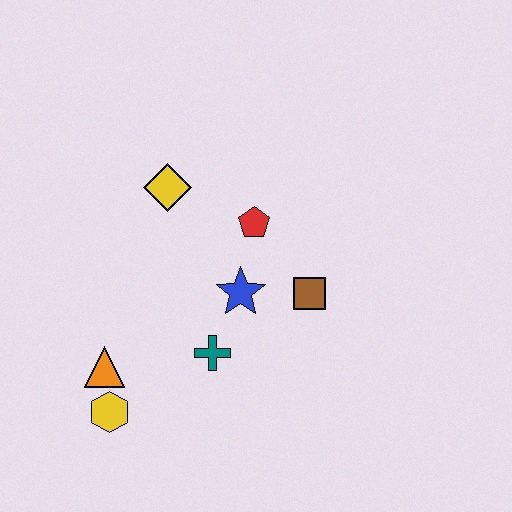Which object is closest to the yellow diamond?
The red pentagon is closest to the yellow diamond.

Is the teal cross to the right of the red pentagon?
No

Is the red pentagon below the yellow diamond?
Yes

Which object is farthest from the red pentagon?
The yellow hexagon is farthest from the red pentagon.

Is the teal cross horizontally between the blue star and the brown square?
No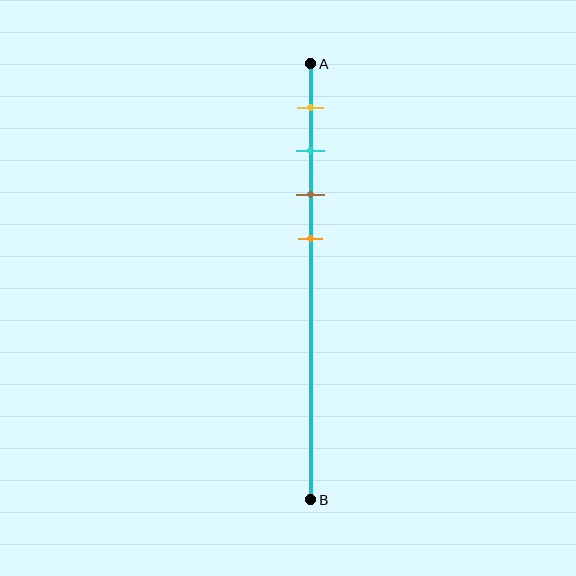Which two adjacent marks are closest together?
The cyan and brown marks are the closest adjacent pair.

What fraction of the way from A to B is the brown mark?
The brown mark is approximately 30% (0.3) of the way from A to B.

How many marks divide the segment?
There are 4 marks dividing the segment.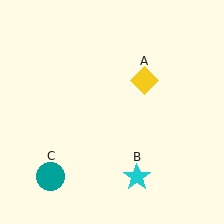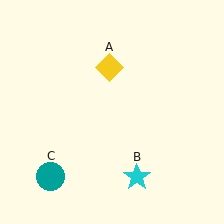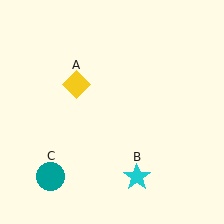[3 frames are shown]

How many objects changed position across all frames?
1 object changed position: yellow diamond (object A).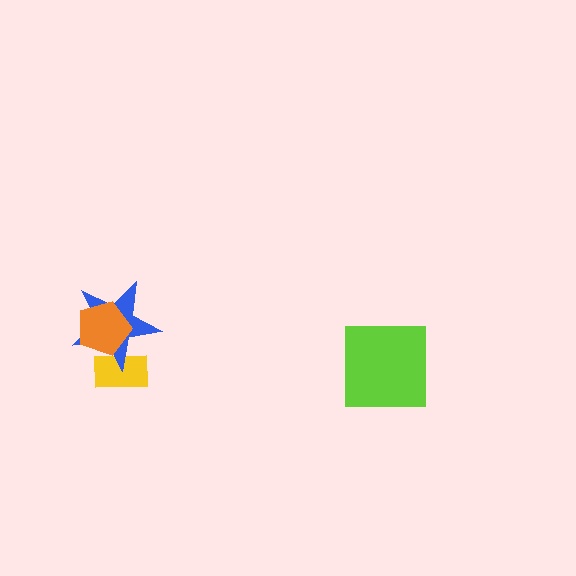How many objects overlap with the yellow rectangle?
2 objects overlap with the yellow rectangle.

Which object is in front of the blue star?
The orange pentagon is in front of the blue star.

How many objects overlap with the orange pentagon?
2 objects overlap with the orange pentagon.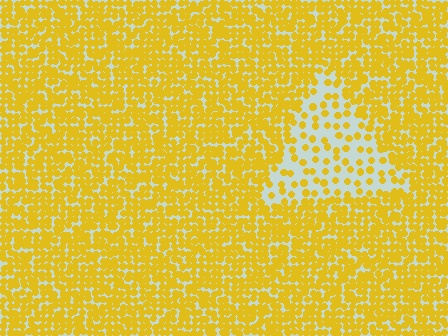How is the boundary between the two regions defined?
The boundary is defined by a change in element density (approximately 2.8x ratio). All elements are the same color, size, and shape.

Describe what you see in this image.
The image contains small yellow elements arranged at two different densities. A triangle-shaped region is visible where the elements are less densely packed than the surrounding area.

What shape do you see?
I see a triangle.